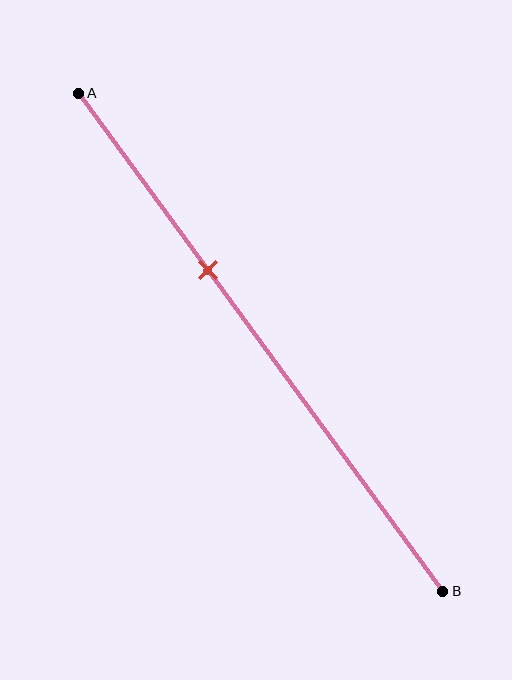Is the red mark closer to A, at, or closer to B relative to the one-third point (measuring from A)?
The red mark is approximately at the one-third point of segment AB.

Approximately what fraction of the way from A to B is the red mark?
The red mark is approximately 35% of the way from A to B.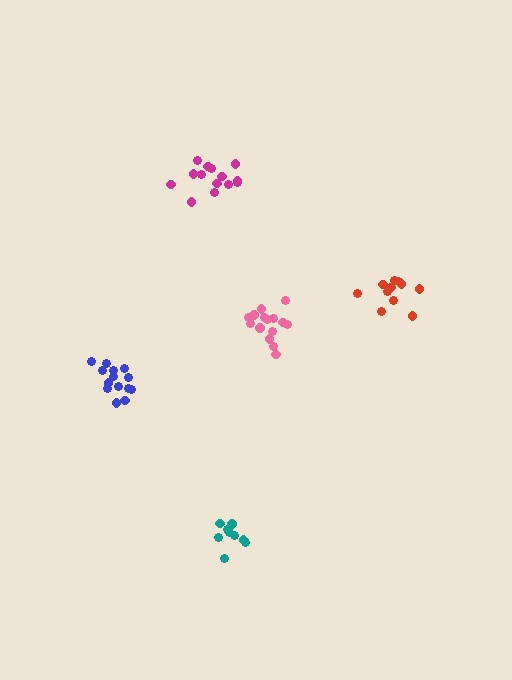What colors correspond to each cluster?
The clusters are colored: blue, red, magenta, pink, teal.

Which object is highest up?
The magenta cluster is topmost.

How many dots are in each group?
Group 1: 14 dots, Group 2: 12 dots, Group 3: 14 dots, Group 4: 15 dots, Group 5: 9 dots (64 total).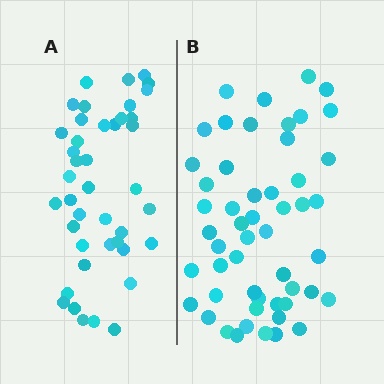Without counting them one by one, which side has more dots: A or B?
Region B (the right region) has more dots.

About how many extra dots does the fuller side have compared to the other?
Region B has roughly 10 or so more dots than region A.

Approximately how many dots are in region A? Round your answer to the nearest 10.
About 40 dots. (The exact count is 42, which rounds to 40.)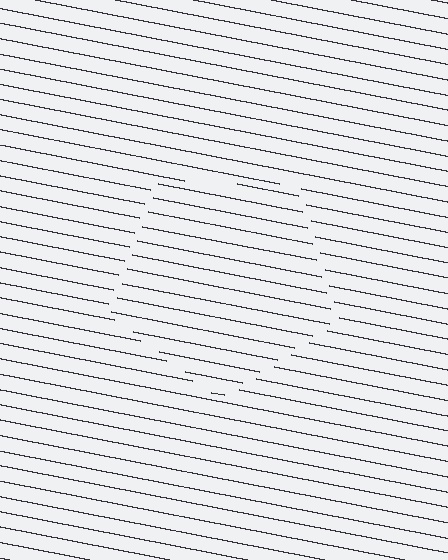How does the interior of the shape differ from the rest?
The interior of the shape contains the same grating, shifted by half a period — the contour is defined by the phase discontinuity where line-ends from the inner and outer gratings abut.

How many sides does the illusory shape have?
5 sides — the line-ends trace a pentagon.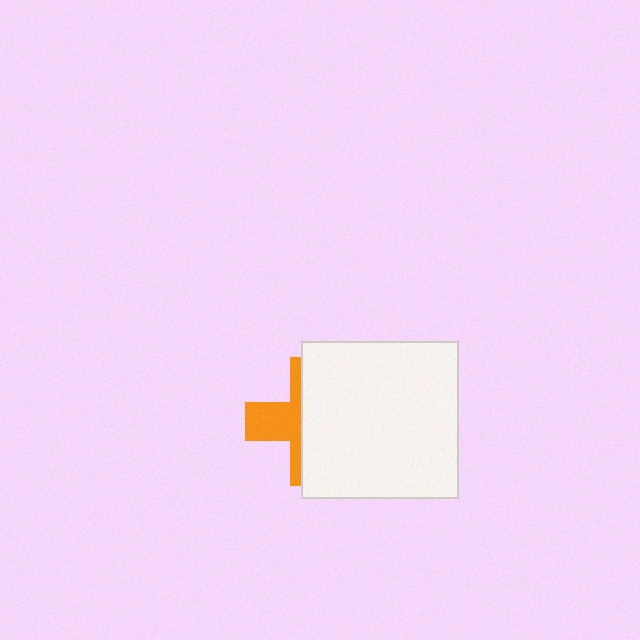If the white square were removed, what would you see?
You would see the complete orange cross.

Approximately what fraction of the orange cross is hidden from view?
Roughly 62% of the orange cross is hidden behind the white square.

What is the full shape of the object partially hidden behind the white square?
The partially hidden object is an orange cross.